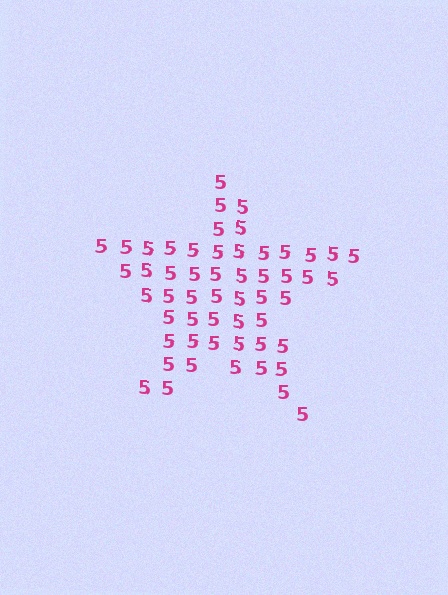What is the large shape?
The large shape is a star.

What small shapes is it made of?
It is made of small digit 5's.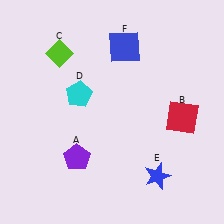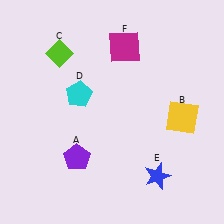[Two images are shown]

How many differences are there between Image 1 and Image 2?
There are 2 differences between the two images.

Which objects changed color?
B changed from red to yellow. F changed from blue to magenta.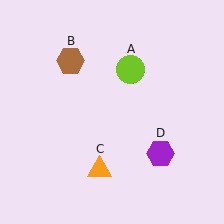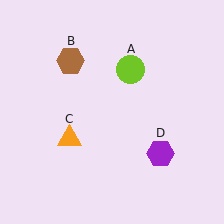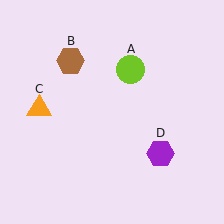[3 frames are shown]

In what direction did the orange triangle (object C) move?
The orange triangle (object C) moved up and to the left.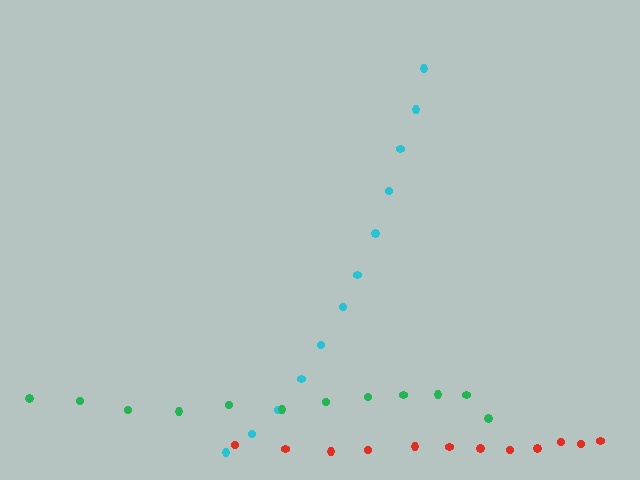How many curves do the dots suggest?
There are 3 distinct paths.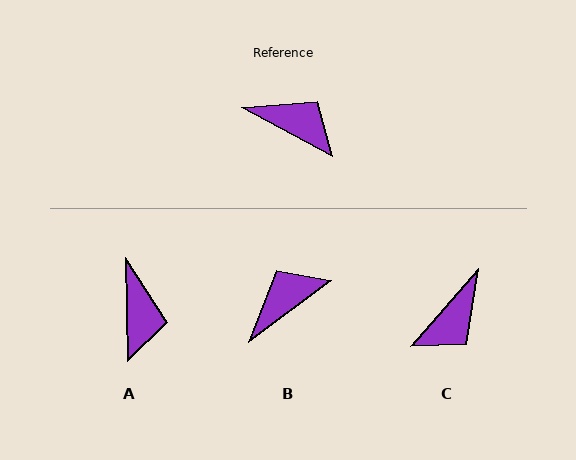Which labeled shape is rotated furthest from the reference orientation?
C, about 103 degrees away.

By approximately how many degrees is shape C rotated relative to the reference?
Approximately 103 degrees clockwise.